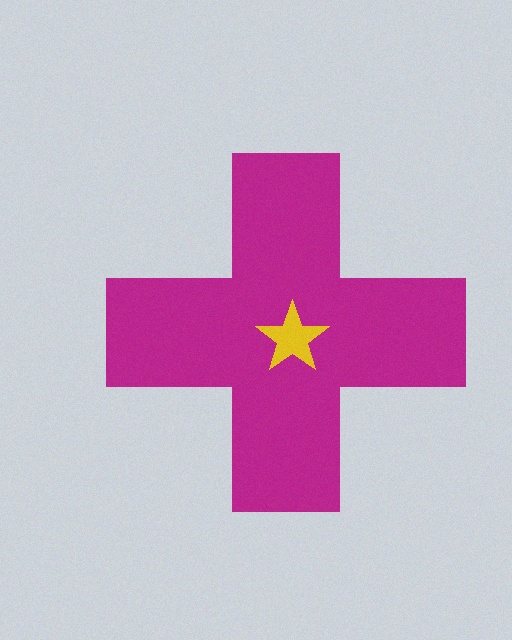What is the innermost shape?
The yellow star.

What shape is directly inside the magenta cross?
The yellow star.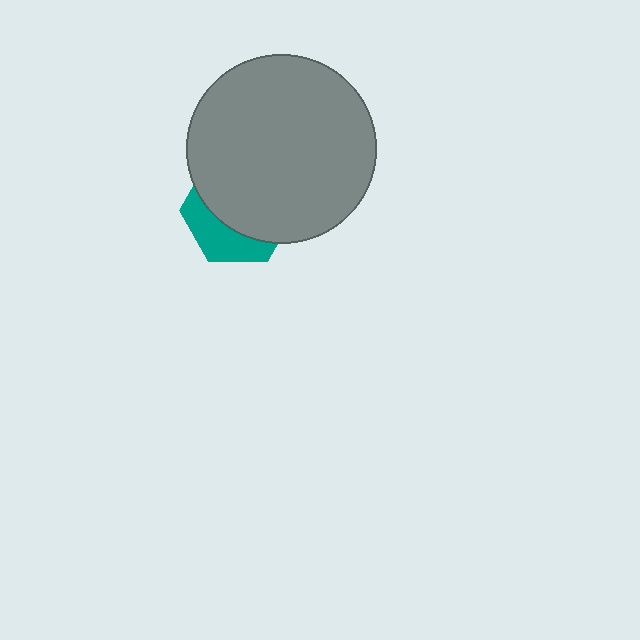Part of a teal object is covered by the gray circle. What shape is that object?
It is a hexagon.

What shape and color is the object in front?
The object in front is a gray circle.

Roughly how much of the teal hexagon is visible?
A small part of it is visible (roughly 33%).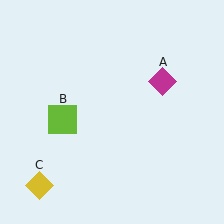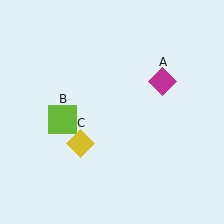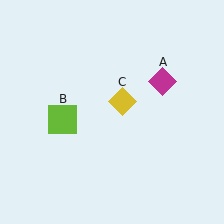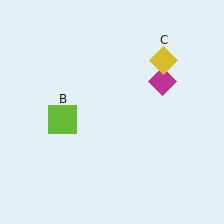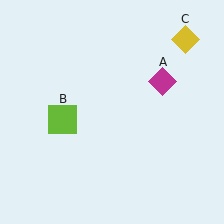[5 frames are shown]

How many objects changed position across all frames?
1 object changed position: yellow diamond (object C).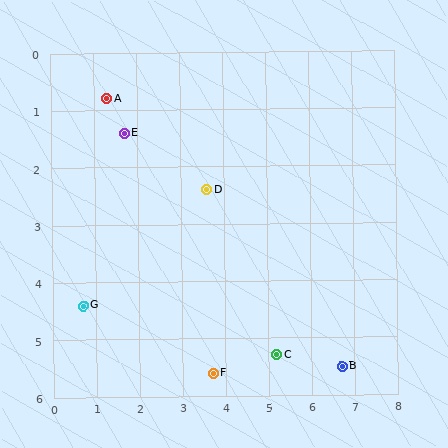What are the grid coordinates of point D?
Point D is at approximately (3.6, 2.4).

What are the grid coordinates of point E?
Point E is at approximately (1.7, 1.4).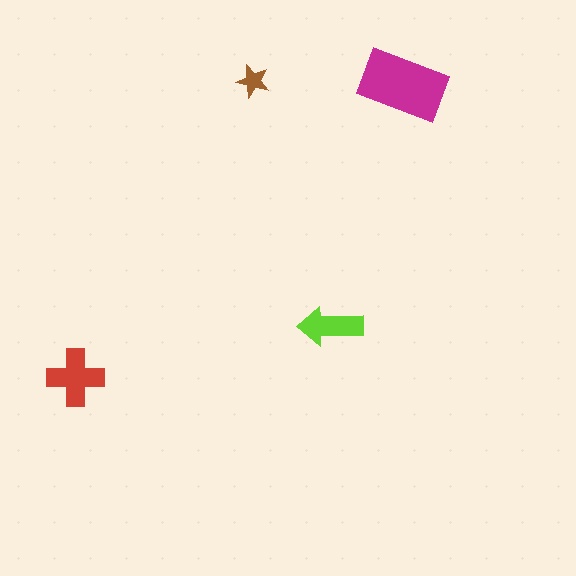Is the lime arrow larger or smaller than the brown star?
Larger.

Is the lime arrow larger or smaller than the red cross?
Smaller.